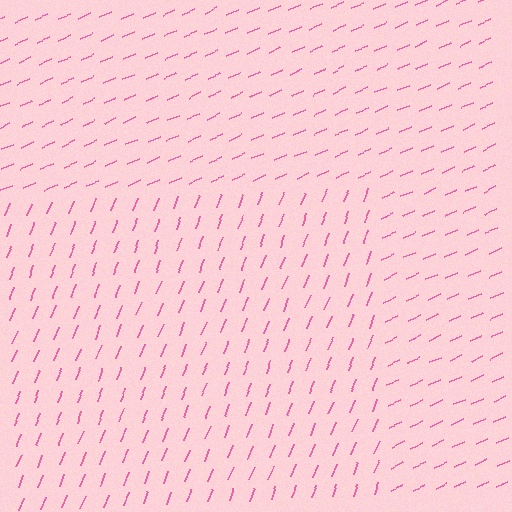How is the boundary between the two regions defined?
The boundary is defined purely by a change in line orientation (approximately 45 degrees difference). All lines are the same color and thickness.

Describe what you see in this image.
The image is filled with small pink line segments. A rectangle region in the image has lines oriented differently from the surrounding lines, creating a visible texture boundary.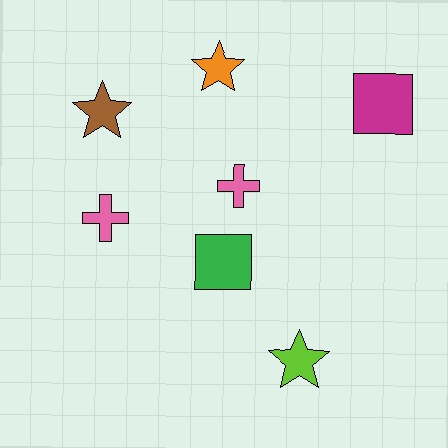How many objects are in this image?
There are 7 objects.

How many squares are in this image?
There are 2 squares.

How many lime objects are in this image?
There is 1 lime object.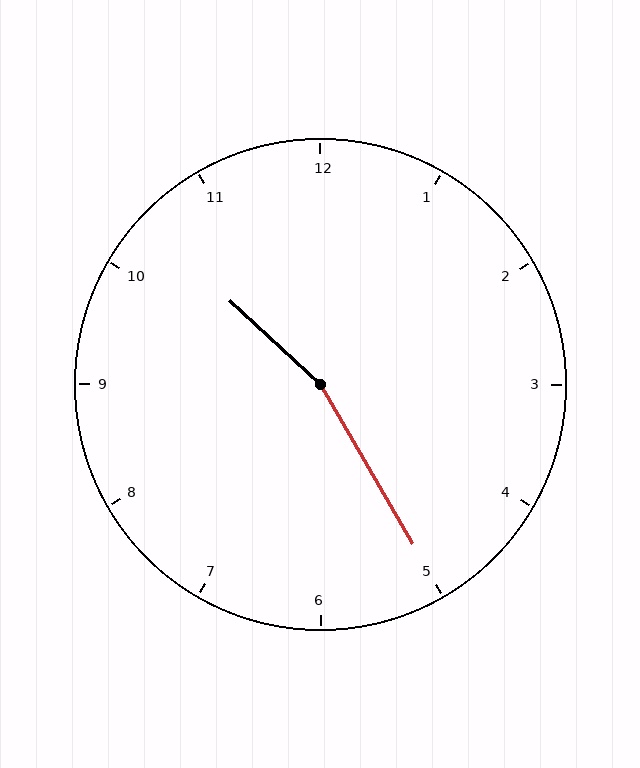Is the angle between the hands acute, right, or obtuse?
It is obtuse.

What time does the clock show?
10:25.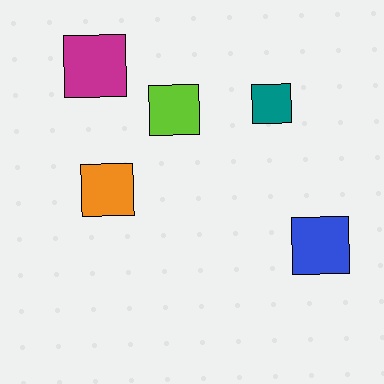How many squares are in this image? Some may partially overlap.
There are 5 squares.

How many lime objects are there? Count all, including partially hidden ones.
There is 1 lime object.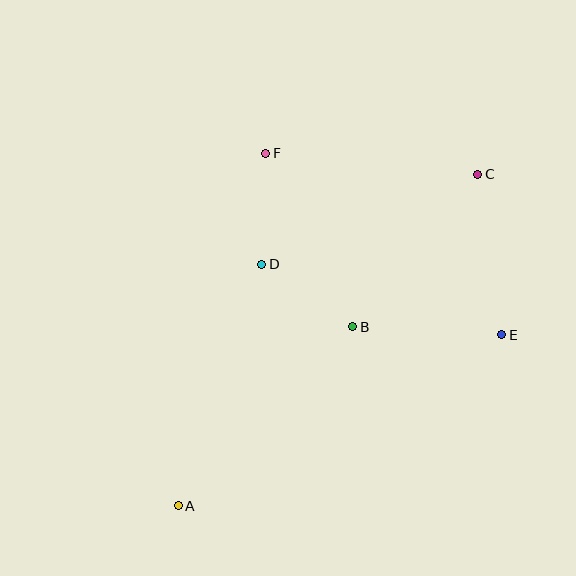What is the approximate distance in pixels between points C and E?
The distance between C and E is approximately 162 pixels.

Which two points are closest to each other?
Points B and D are closest to each other.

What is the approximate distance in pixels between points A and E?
The distance between A and E is approximately 366 pixels.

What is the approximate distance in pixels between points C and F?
The distance between C and F is approximately 213 pixels.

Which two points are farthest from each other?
Points A and C are farthest from each other.